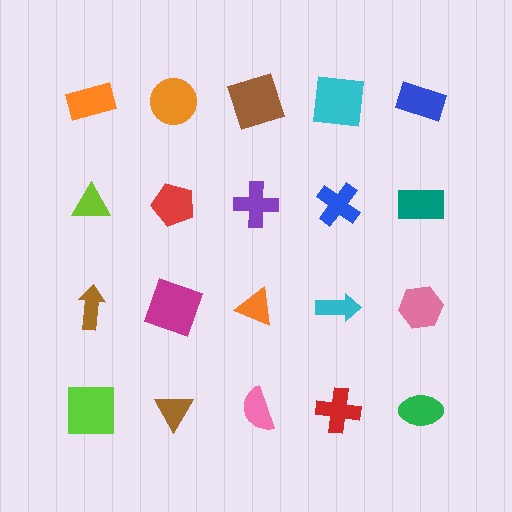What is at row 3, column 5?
A pink hexagon.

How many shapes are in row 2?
5 shapes.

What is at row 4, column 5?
A green ellipse.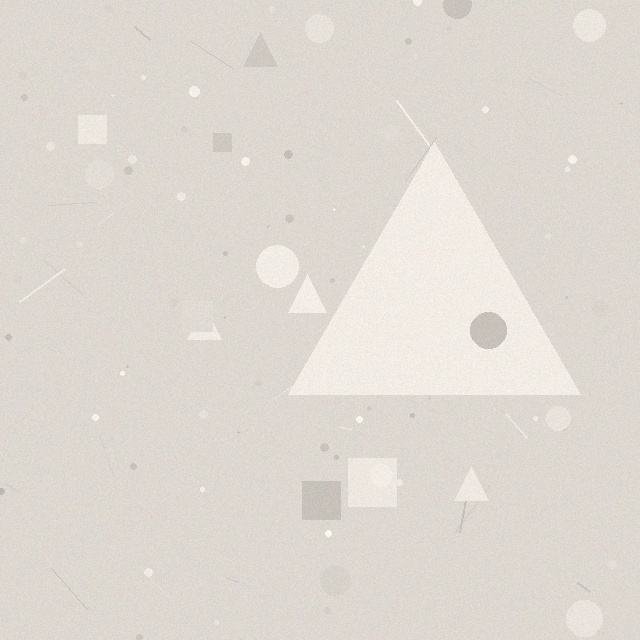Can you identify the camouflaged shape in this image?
The camouflaged shape is a triangle.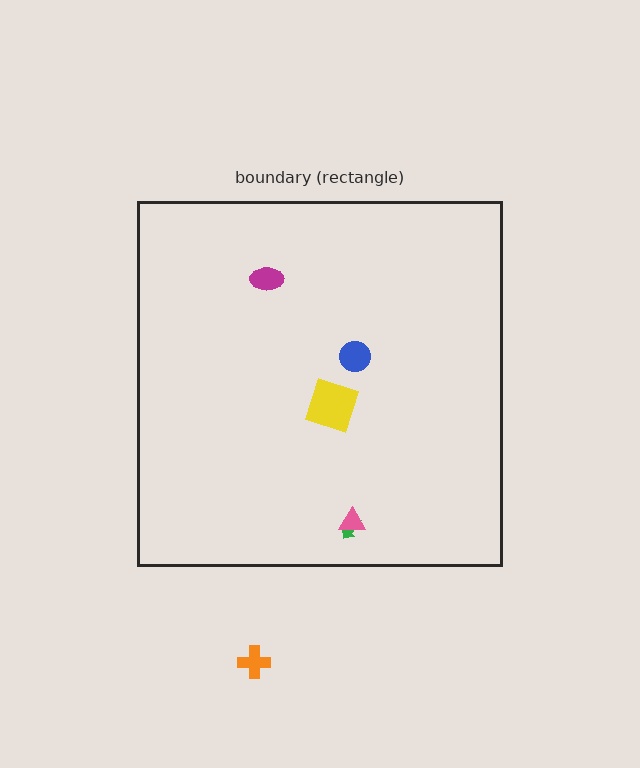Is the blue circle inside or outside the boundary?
Inside.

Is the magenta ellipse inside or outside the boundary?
Inside.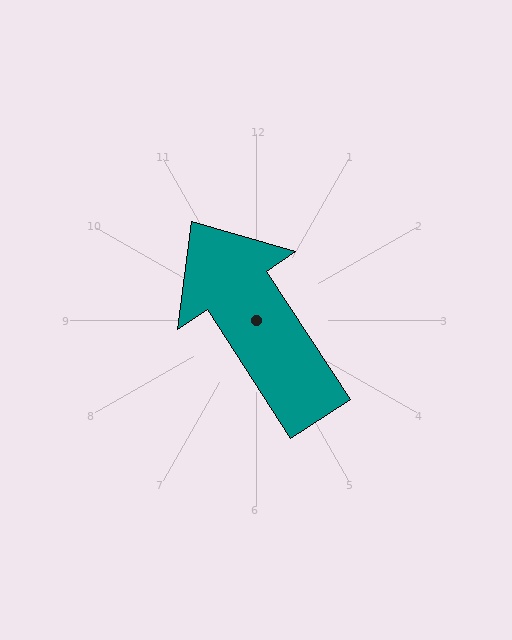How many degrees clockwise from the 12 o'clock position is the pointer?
Approximately 327 degrees.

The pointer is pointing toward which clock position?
Roughly 11 o'clock.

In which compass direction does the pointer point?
Northwest.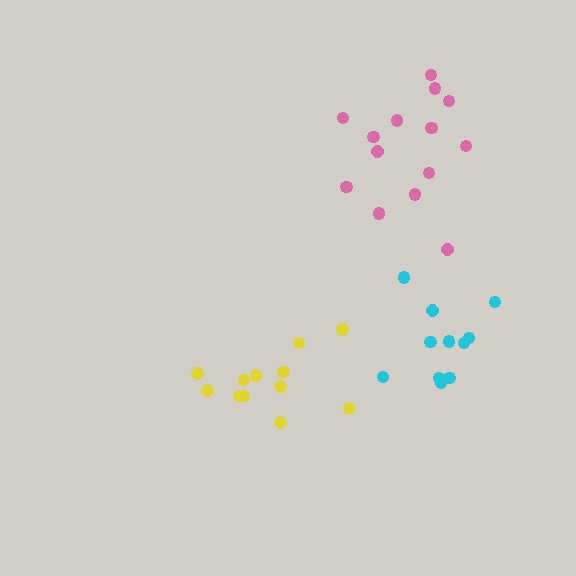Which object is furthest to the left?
The yellow cluster is leftmost.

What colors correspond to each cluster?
The clusters are colored: cyan, yellow, pink.